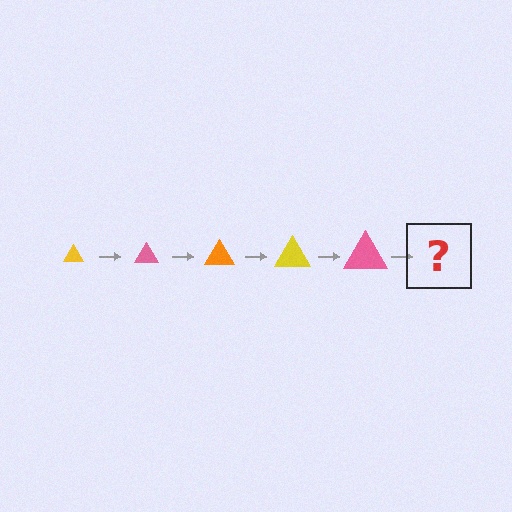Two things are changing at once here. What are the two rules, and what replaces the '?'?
The two rules are that the triangle grows larger each step and the color cycles through yellow, pink, and orange. The '?' should be an orange triangle, larger than the previous one.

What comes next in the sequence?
The next element should be an orange triangle, larger than the previous one.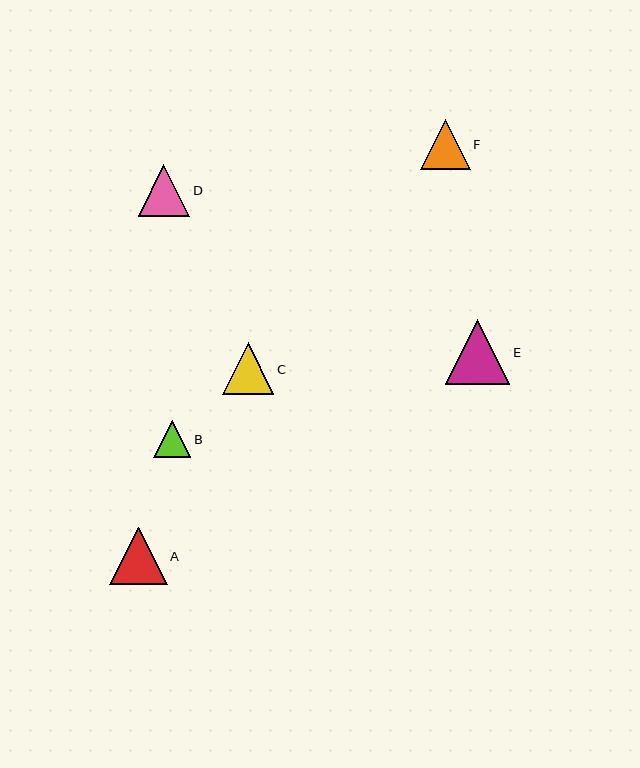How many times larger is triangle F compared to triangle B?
Triangle F is approximately 1.3 times the size of triangle B.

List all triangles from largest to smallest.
From largest to smallest: E, A, D, C, F, B.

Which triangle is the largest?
Triangle E is the largest with a size of approximately 64 pixels.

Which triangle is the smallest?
Triangle B is the smallest with a size of approximately 37 pixels.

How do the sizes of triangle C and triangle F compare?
Triangle C and triangle F are approximately the same size.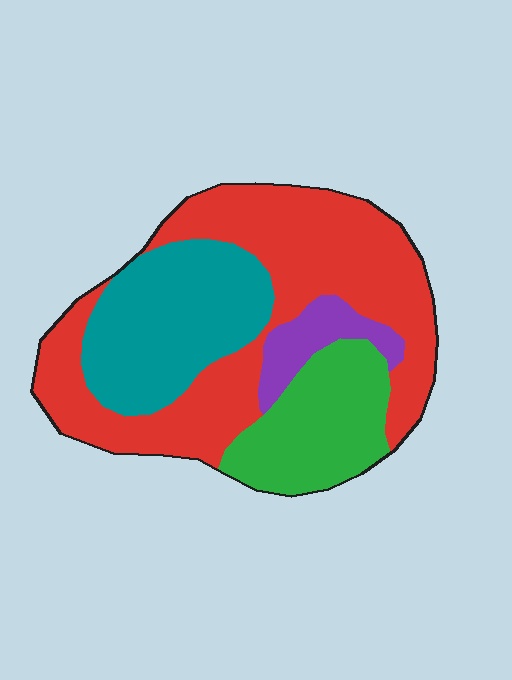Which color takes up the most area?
Red, at roughly 50%.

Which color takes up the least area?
Purple, at roughly 5%.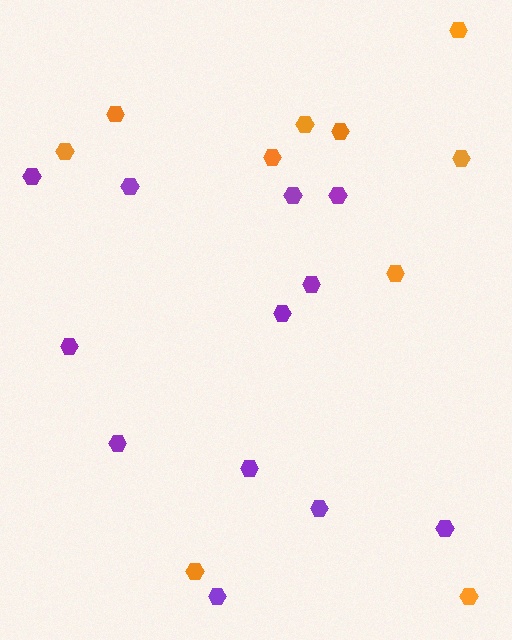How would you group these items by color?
There are 2 groups: one group of purple hexagons (12) and one group of orange hexagons (10).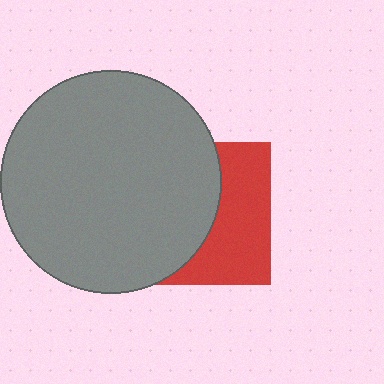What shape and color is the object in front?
The object in front is a gray circle.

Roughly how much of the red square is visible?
A small part of it is visible (roughly 44%).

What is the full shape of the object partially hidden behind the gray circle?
The partially hidden object is a red square.